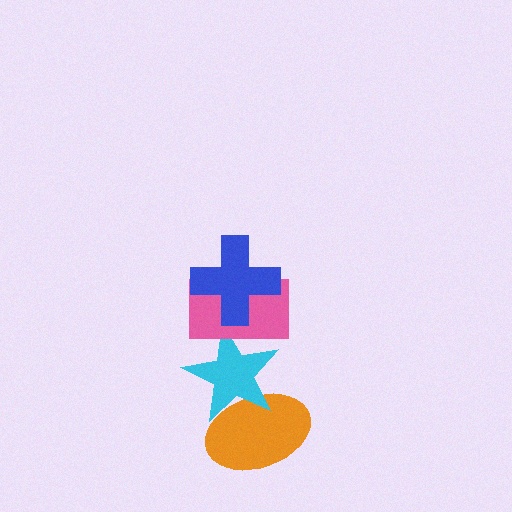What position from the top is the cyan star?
The cyan star is 3rd from the top.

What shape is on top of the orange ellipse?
The cyan star is on top of the orange ellipse.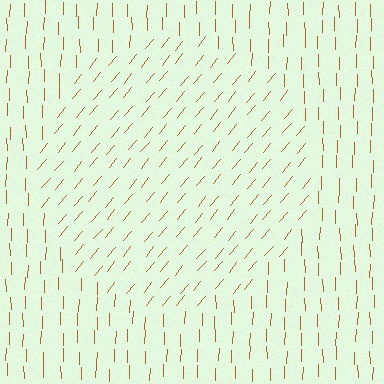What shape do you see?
I see a circle.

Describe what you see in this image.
The image is filled with small brown line segments. A circle region in the image has lines oriented differently from the surrounding lines, creating a visible texture boundary.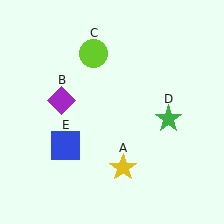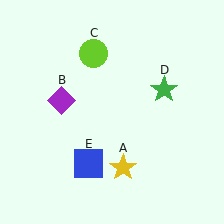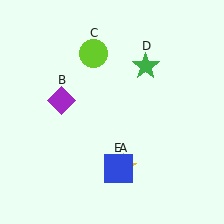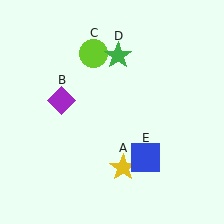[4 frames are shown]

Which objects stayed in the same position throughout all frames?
Yellow star (object A) and purple diamond (object B) and lime circle (object C) remained stationary.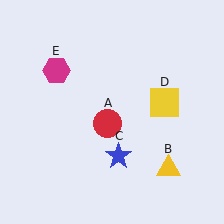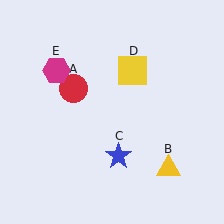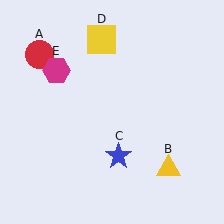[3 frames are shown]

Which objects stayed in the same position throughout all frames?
Yellow triangle (object B) and blue star (object C) and magenta hexagon (object E) remained stationary.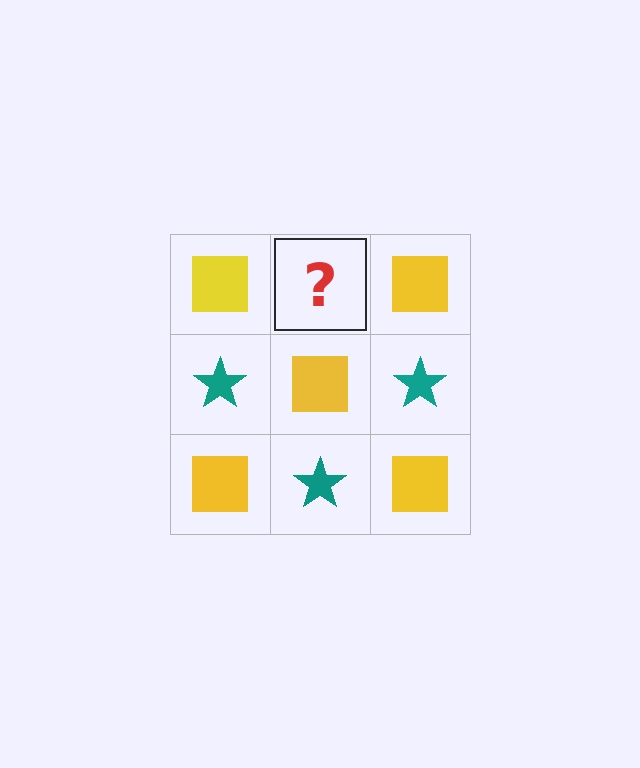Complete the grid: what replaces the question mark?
The question mark should be replaced with a teal star.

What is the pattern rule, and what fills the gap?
The rule is that it alternates yellow square and teal star in a checkerboard pattern. The gap should be filled with a teal star.